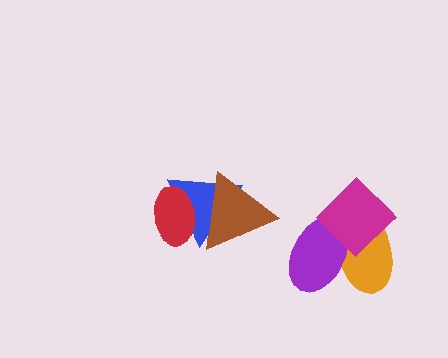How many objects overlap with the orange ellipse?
2 objects overlap with the orange ellipse.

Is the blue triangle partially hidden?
Yes, it is partially covered by another shape.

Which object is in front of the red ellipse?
The brown triangle is in front of the red ellipse.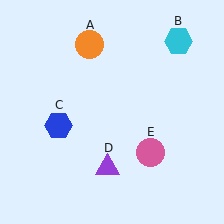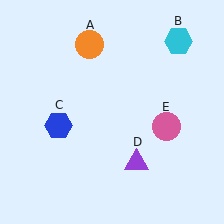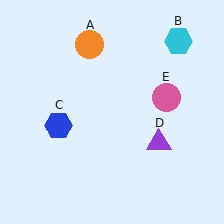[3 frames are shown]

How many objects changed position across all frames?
2 objects changed position: purple triangle (object D), pink circle (object E).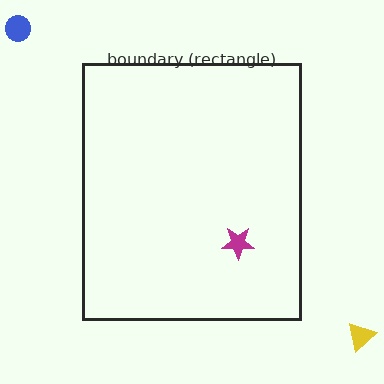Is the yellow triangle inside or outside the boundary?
Outside.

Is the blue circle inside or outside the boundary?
Outside.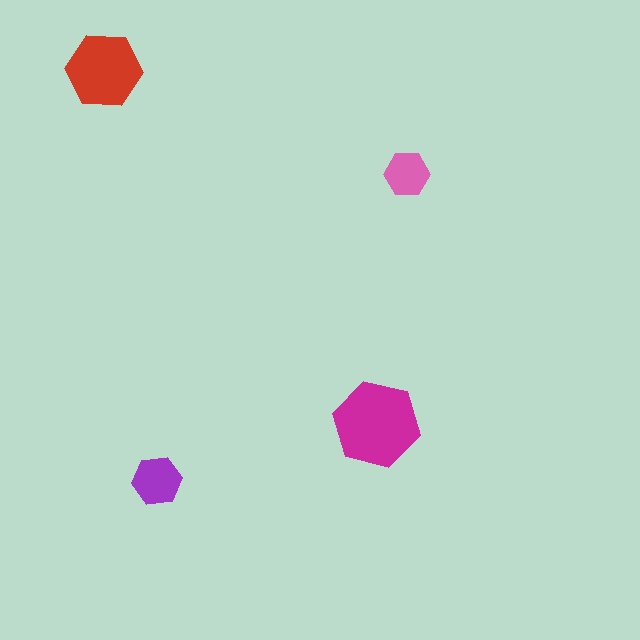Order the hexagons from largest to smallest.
the magenta one, the red one, the purple one, the pink one.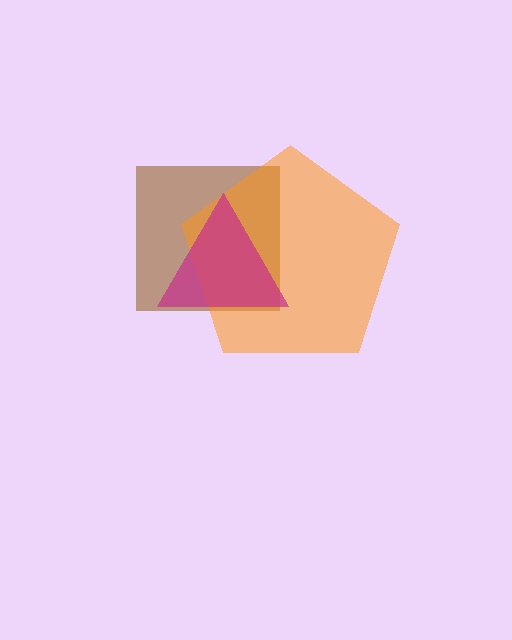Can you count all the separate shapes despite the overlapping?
Yes, there are 3 separate shapes.